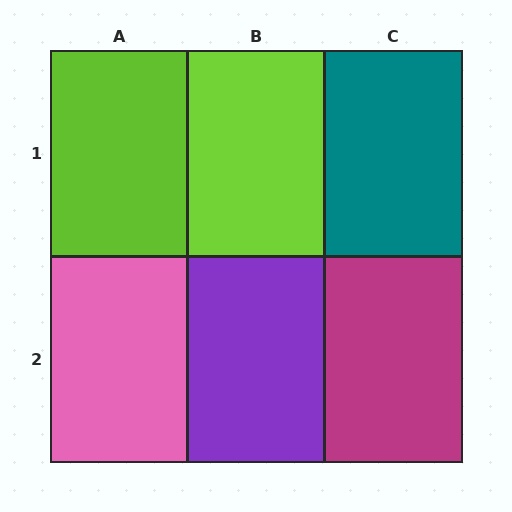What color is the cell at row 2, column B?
Purple.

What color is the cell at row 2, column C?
Magenta.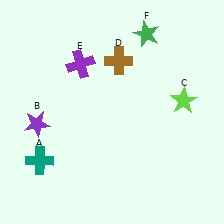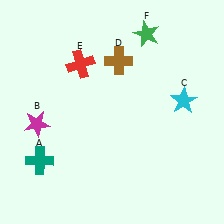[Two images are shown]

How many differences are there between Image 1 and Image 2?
There are 3 differences between the two images.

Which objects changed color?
B changed from purple to magenta. C changed from lime to cyan. E changed from purple to red.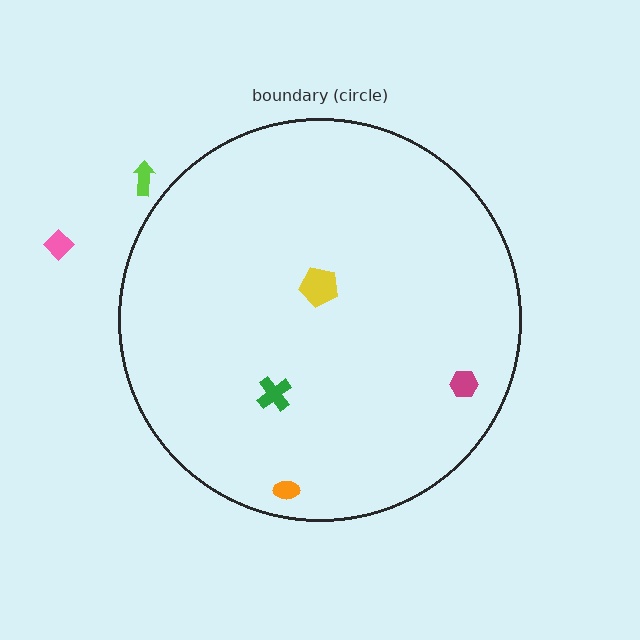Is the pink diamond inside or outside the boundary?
Outside.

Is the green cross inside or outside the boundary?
Inside.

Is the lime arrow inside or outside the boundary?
Outside.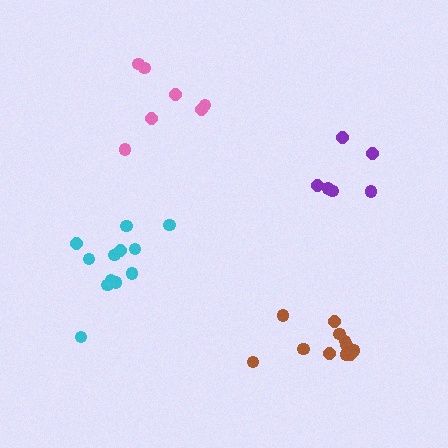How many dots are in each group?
Group 1: 7 dots, Group 2: 11 dots, Group 3: 12 dots, Group 4: 6 dots (36 total).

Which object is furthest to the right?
The purple cluster is rightmost.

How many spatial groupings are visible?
There are 4 spatial groupings.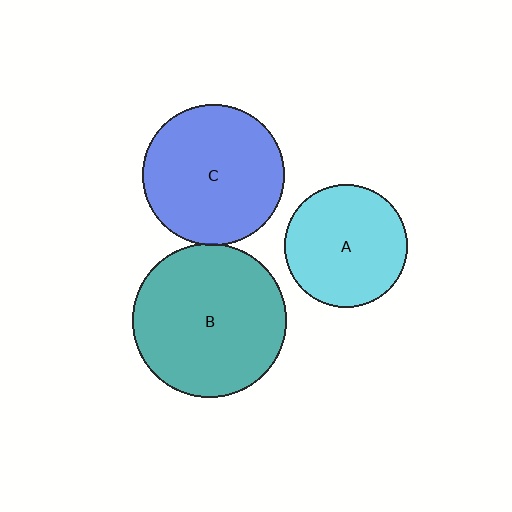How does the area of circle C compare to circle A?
Approximately 1.3 times.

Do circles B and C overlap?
Yes.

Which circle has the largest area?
Circle B (teal).